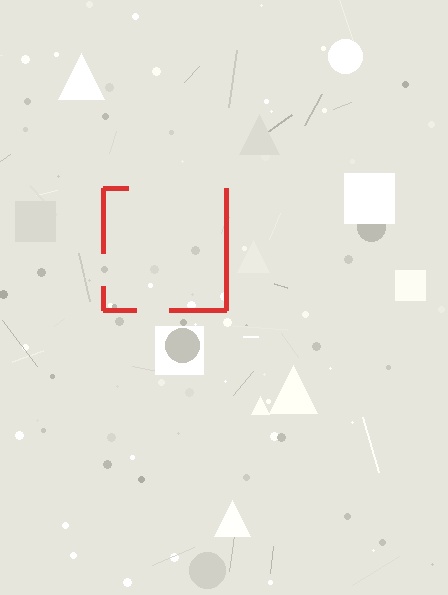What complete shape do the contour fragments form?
The contour fragments form a square.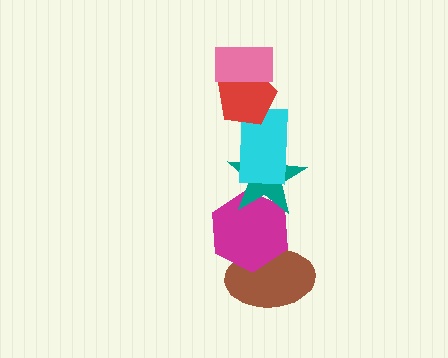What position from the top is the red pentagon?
The red pentagon is 2nd from the top.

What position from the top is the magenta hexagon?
The magenta hexagon is 5th from the top.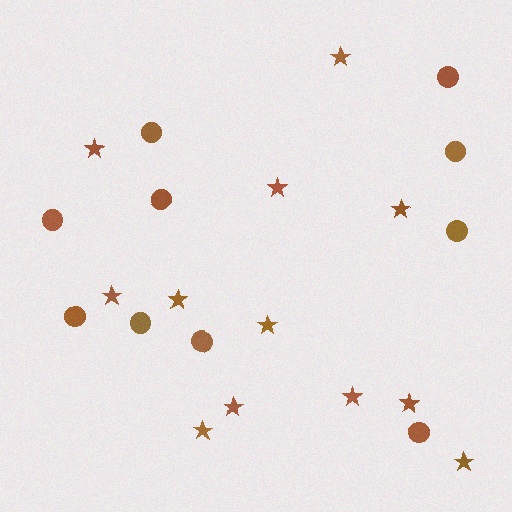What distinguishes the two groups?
There are 2 groups: one group of circles (10) and one group of stars (12).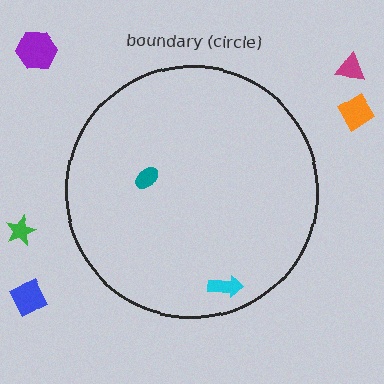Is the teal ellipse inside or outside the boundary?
Inside.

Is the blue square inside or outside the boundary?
Outside.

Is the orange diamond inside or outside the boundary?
Outside.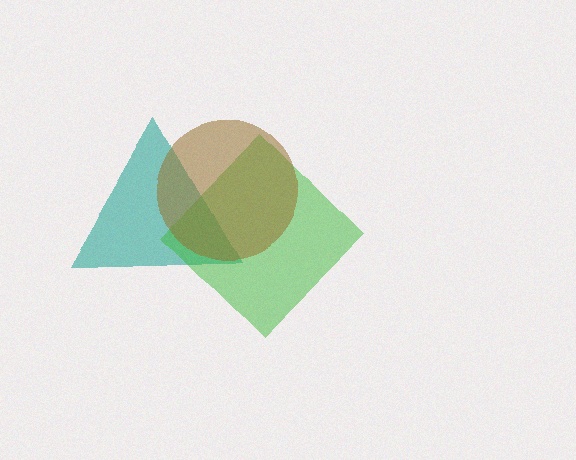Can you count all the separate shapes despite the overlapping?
Yes, there are 3 separate shapes.